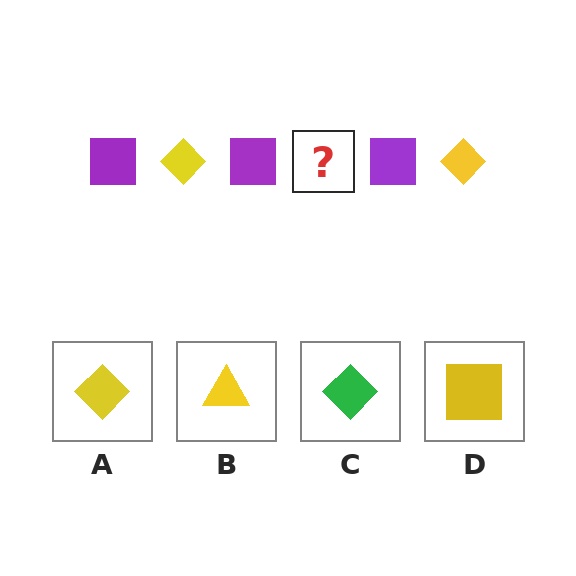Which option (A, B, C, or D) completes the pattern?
A.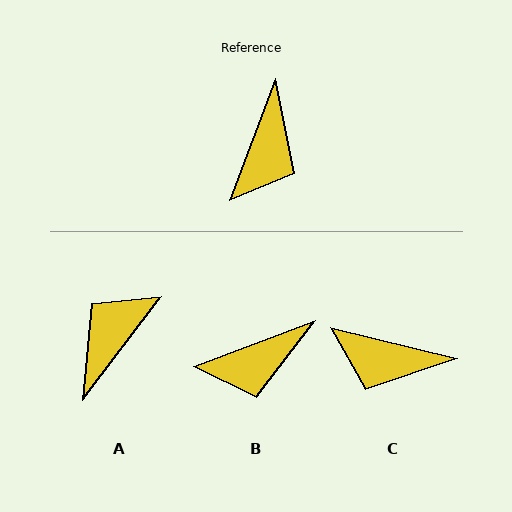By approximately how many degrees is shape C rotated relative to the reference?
Approximately 83 degrees clockwise.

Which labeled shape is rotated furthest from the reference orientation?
A, about 163 degrees away.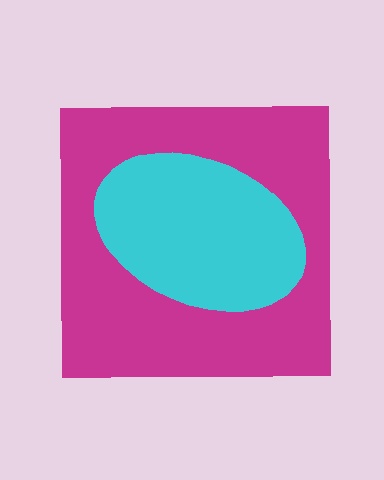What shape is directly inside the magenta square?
The cyan ellipse.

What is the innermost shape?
The cyan ellipse.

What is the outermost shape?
The magenta square.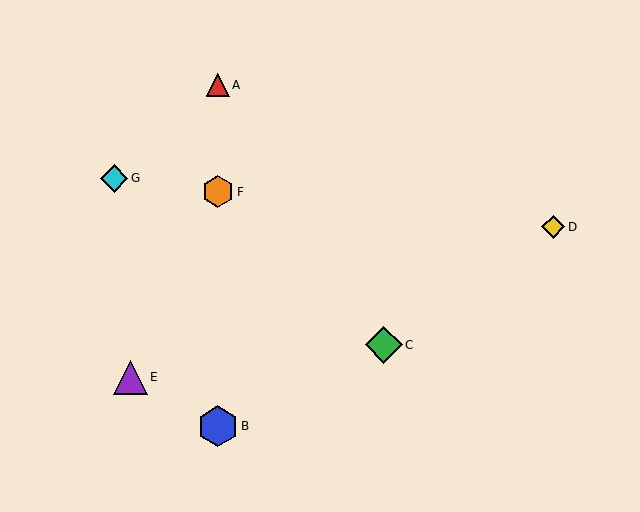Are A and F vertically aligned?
Yes, both are at x≈218.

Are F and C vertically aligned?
No, F is at x≈218 and C is at x≈384.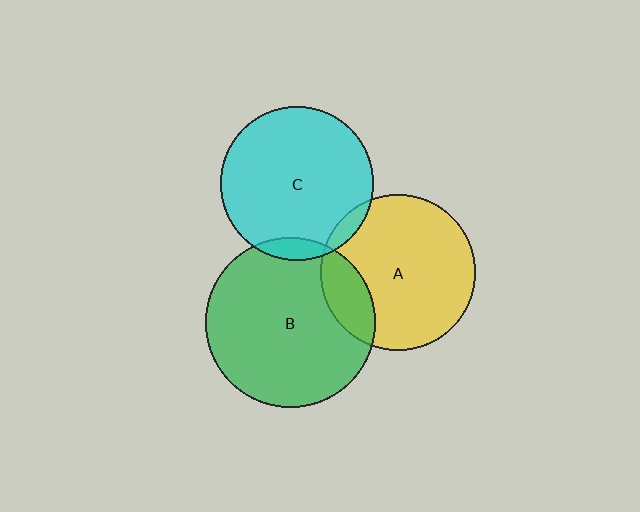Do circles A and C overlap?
Yes.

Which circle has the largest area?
Circle B (green).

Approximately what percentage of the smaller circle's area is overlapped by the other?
Approximately 5%.